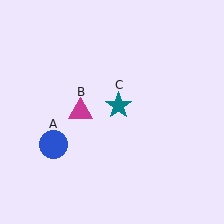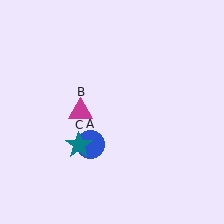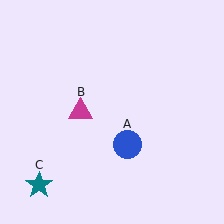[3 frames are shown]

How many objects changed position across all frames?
2 objects changed position: blue circle (object A), teal star (object C).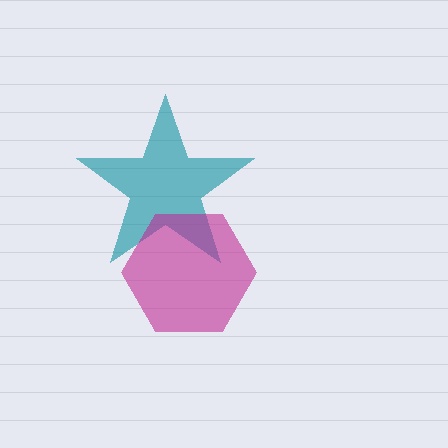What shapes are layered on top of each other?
The layered shapes are: a teal star, a magenta hexagon.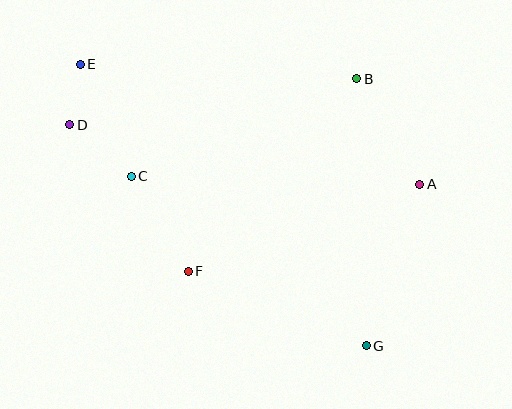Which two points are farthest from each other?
Points E and G are farthest from each other.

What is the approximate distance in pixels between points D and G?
The distance between D and G is approximately 369 pixels.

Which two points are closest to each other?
Points D and E are closest to each other.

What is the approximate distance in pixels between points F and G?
The distance between F and G is approximately 193 pixels.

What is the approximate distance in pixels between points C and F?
The distance between C and F is approximately 111 pixels.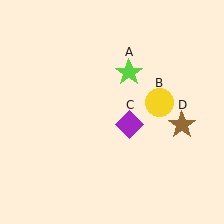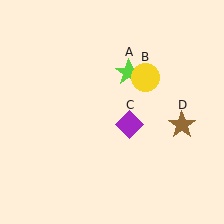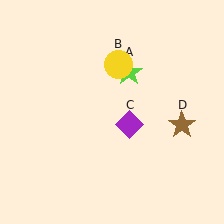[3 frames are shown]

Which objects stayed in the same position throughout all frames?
Lime star (object A) and purple diamond (object C) and brown star (object D) remained stationary.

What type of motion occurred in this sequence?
The yellow circle (object B) rotated counterclockwise around the center of the scene.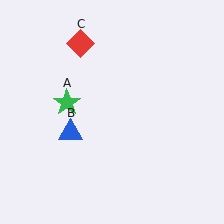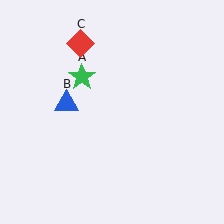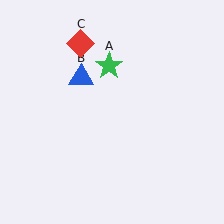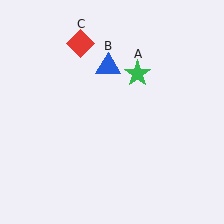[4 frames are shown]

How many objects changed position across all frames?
2 objects changed position: green star (object A), blue triangle (object B).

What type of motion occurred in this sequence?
The green star (object A), blue triangle (object B) rotated clockwise around the center of the scene.